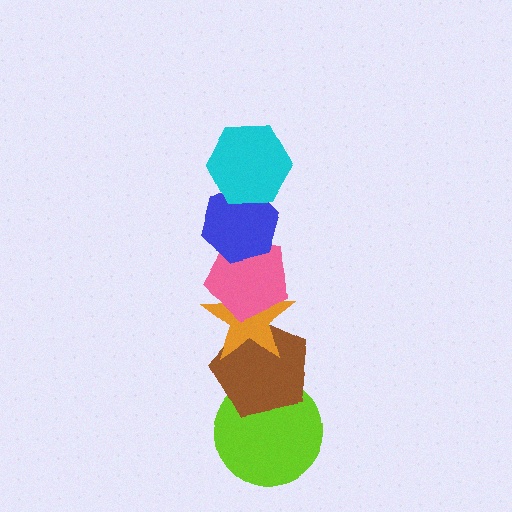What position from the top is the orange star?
The orange star is 4th from the top.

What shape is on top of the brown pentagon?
The orange star is on top of the brown pentagon.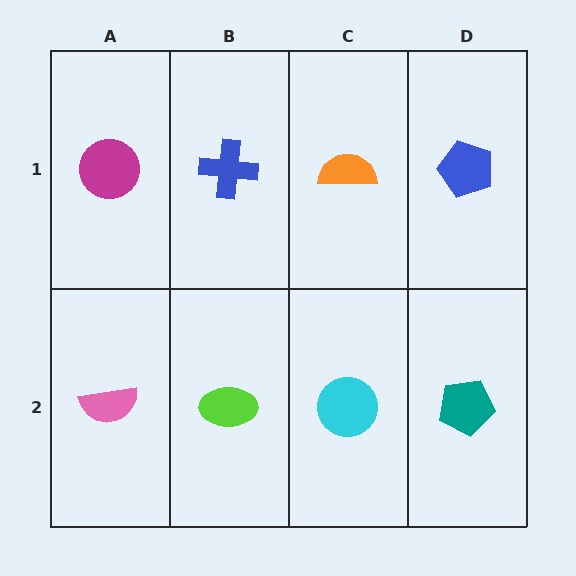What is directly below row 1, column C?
A cyan circle.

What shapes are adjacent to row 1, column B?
A lime ellipse (row 2, column B), a magenta circle (row 1, column A), an orange semicircle (row 1, column C).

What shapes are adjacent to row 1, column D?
A teal pentagon (row 2, column D), an orange semicircle (row 1, column C).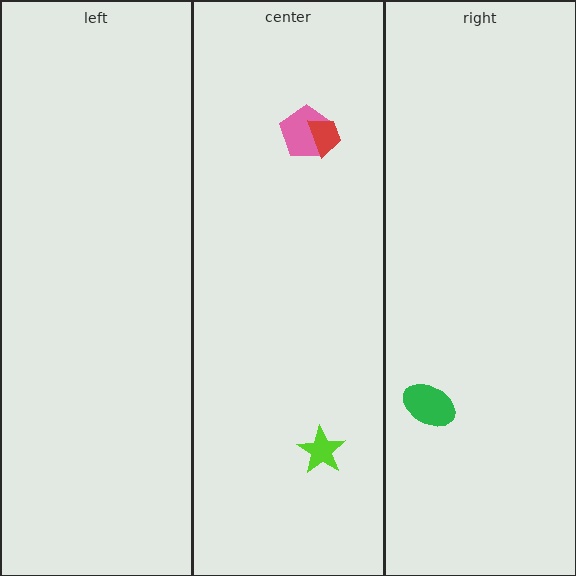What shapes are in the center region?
The pink pentagon, the lime star, the red trapezoid.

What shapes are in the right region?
The green ellipse.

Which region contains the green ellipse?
The right region.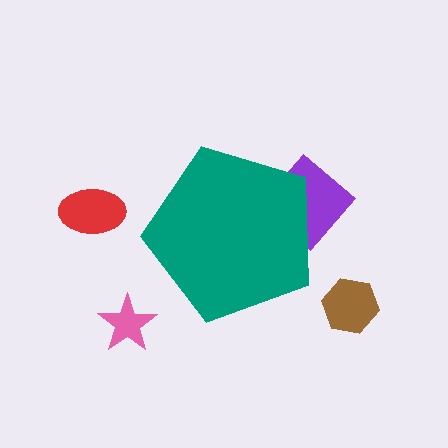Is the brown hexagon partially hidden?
No, the brown hexagon is fully visible.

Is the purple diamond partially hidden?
Yes, the purple diamond is partially hidden behind the teal pentagon.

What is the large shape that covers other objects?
A teal pentagon.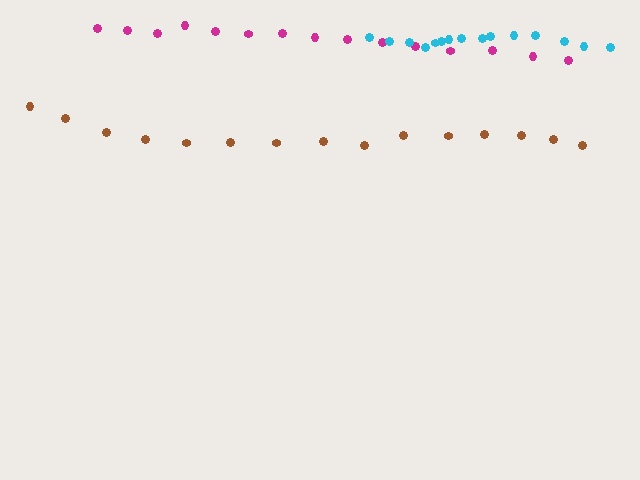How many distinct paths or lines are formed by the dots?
There are 3 distinct paths.